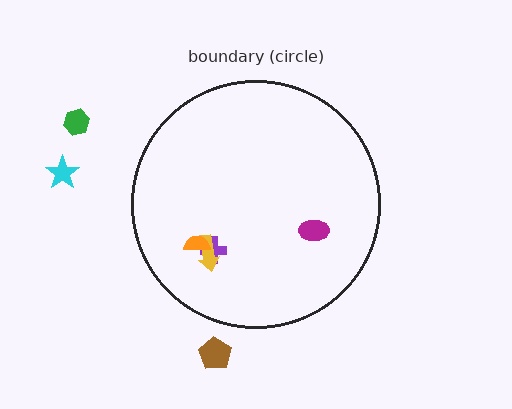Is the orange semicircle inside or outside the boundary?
Inside.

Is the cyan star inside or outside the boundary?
Outside.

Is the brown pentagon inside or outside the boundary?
Outside.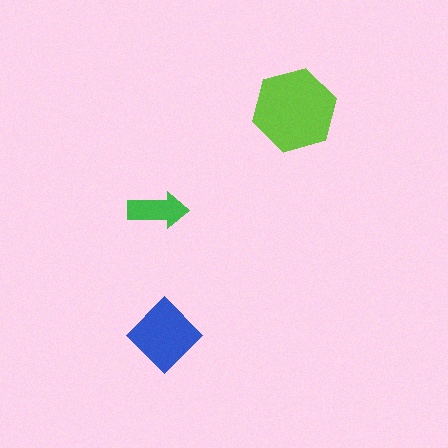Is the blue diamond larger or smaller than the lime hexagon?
Smaller.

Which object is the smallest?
The green arrow.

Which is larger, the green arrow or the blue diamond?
The blue diamond.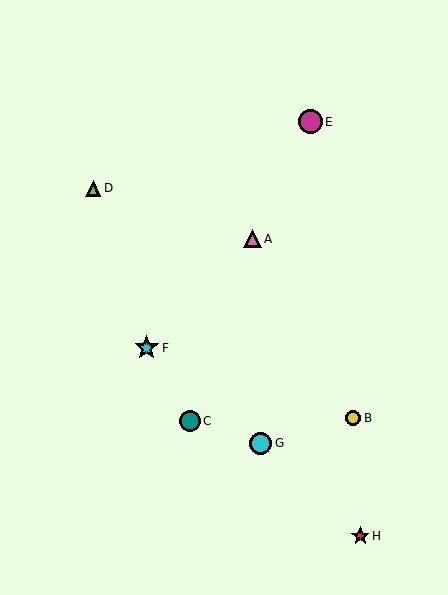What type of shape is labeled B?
Shape B is a yellow circle.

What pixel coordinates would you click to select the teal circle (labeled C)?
Click at (190, 421) to select the teal circle C.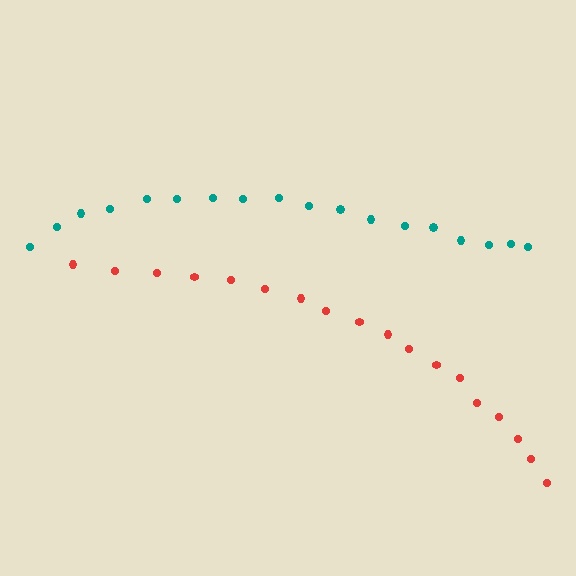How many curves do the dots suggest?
There are 2 distinct paths.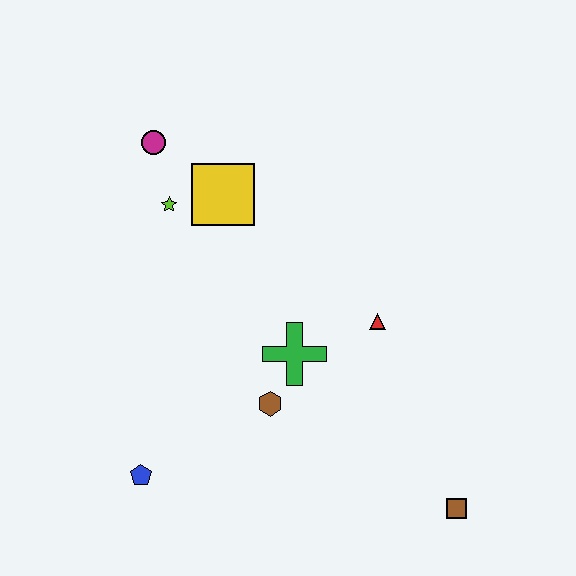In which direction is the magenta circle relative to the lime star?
The magenta circle is above the lime star.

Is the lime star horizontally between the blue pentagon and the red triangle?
Yes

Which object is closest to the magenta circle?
The lime star is closest to the magenta circle.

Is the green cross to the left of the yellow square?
No